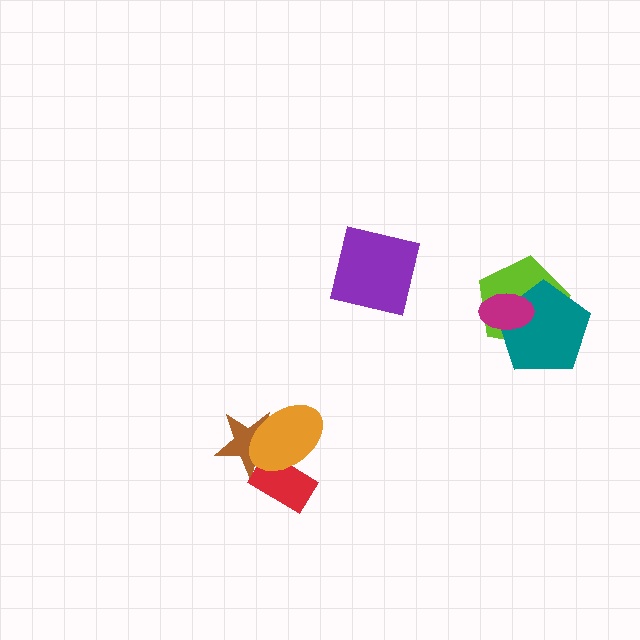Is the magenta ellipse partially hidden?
No, no other shape covers it.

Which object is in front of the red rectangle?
The orange ellipse is in front of the red rectangle.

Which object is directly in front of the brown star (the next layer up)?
The red rectangle is directly in front of the brown star.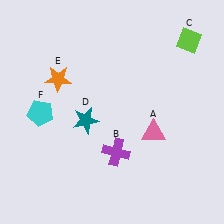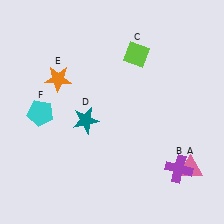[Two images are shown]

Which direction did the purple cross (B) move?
The purple cross (B) moved right.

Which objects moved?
The objects that moved are: the pink triangle (A), the purple cross (B), the lime diamond (C).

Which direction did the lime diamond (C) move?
The lime diamond (C) moved left.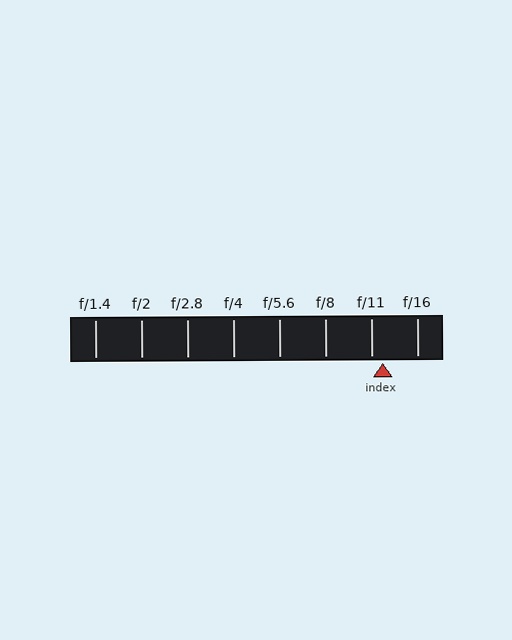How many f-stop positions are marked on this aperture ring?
There are 8 f-stop positions marked.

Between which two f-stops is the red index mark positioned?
The index mark is between f/11 and f/16.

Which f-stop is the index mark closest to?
The index mark is closest to f/11.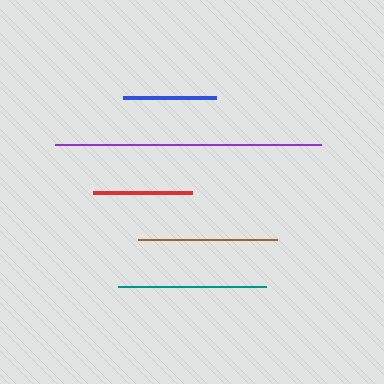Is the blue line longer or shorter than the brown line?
The brown line is longer than the blue line.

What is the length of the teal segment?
The teal segment is approximately 149 pixels long.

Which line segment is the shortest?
The blue line is the shortest at approximately 92 pixels.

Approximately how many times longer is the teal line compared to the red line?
The teal line is approximately 1.5 times the length of the red line.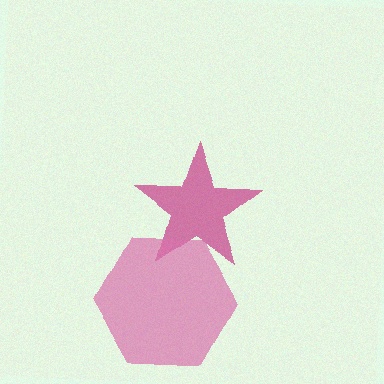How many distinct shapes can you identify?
There are 2 distinct shapes: a magenta star, a pink hexagon.